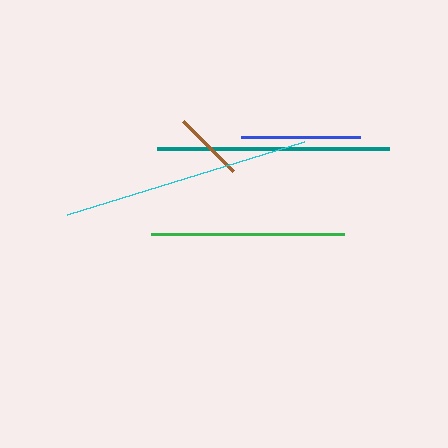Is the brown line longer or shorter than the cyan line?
The cyan line is longer than the brown line.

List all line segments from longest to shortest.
From longest to shortest: cyan, teal, green, blue, brown.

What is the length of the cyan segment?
The cyan segment is approximately 249 pixels long.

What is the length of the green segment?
The green segment is approximately 193 pixels long.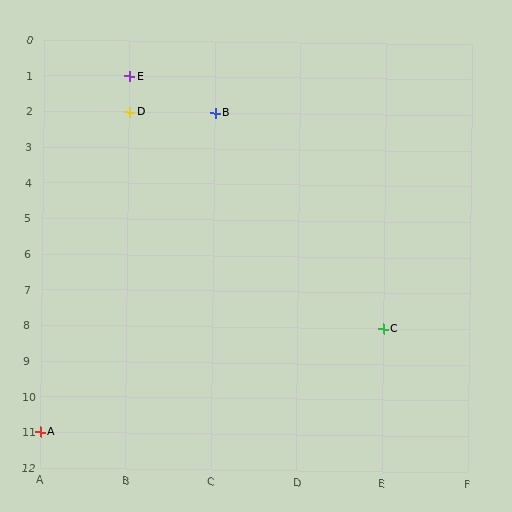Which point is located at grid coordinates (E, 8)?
Point C is at (E, 8).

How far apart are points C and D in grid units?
Points C and D are 3 columns and 6 rows apart (about 6.7 grid units diagonally).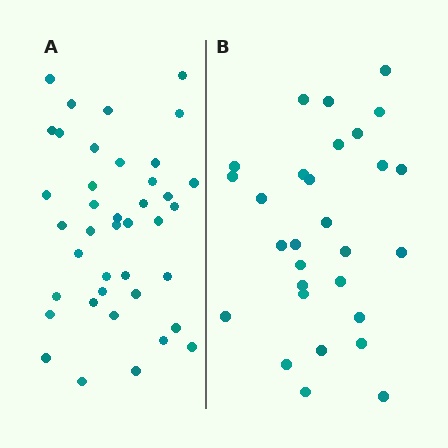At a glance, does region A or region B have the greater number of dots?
Region A (the left region) has more dots.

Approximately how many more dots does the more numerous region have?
Region A has roughly 12 or so more dots than region B.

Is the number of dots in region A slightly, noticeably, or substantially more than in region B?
Region A has noticeably more, but not dramatically so. The ratio is roughly 1.4 to 1.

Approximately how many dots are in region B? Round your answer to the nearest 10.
About 30 dots. (The exact count is 29, which rounds to 30.)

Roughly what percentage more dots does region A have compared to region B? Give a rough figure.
About 40% more.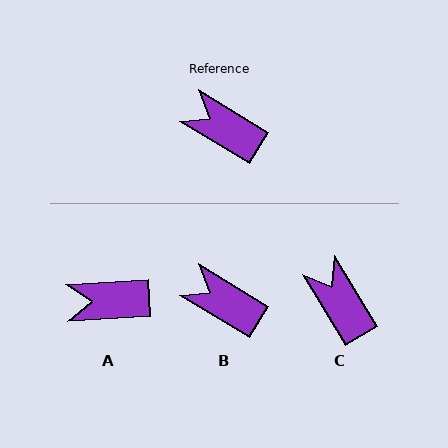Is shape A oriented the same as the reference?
No, it is off by about 34 degrees.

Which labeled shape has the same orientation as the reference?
B.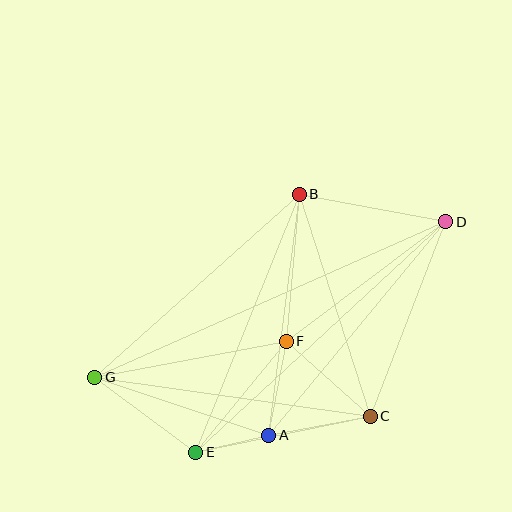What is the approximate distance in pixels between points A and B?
The distance between A and B is approximately 243 pixels.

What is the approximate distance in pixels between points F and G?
The distance between F and G is approximately 195 pixels.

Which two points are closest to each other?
Points A and E are closest to each other.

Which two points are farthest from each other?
Points D and G are farthest from each other.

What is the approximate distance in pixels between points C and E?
The distance between C and E is approximately 178 pixels.